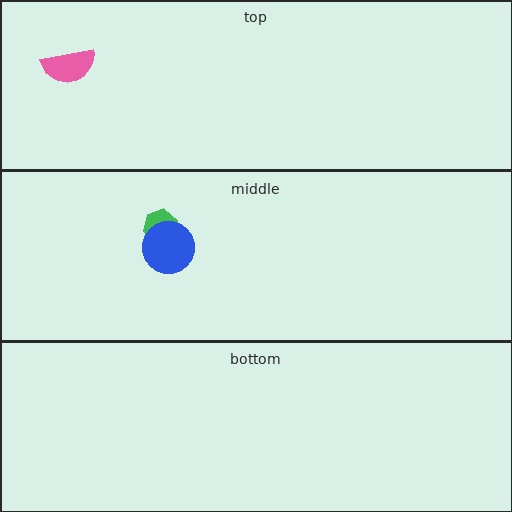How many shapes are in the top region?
1.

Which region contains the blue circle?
The middle region.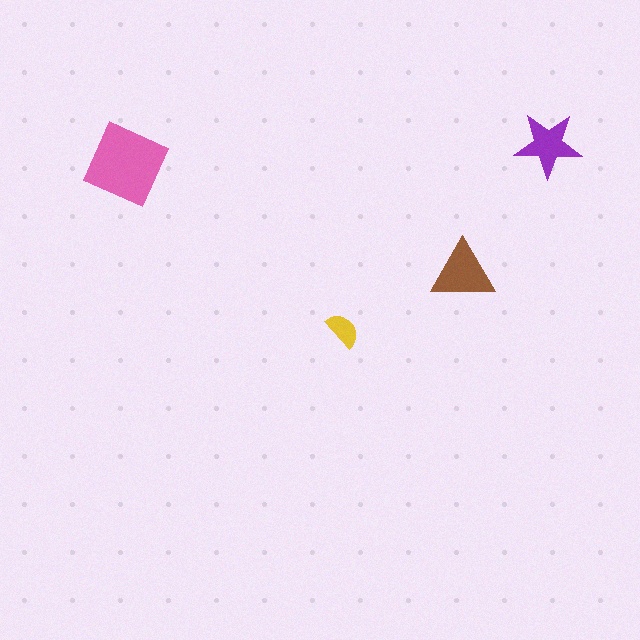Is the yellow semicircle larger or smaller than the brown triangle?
Smaller.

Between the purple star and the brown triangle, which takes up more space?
The brown triangle.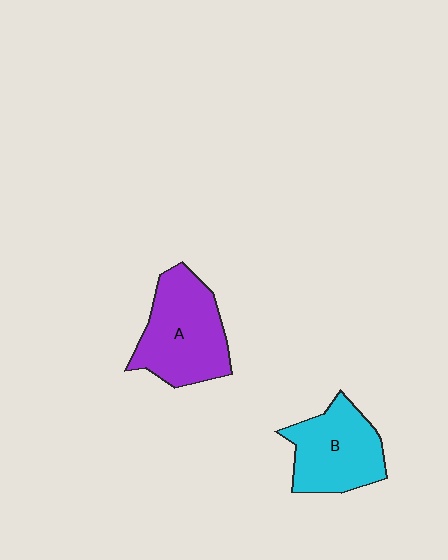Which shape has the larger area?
Shape A (purple).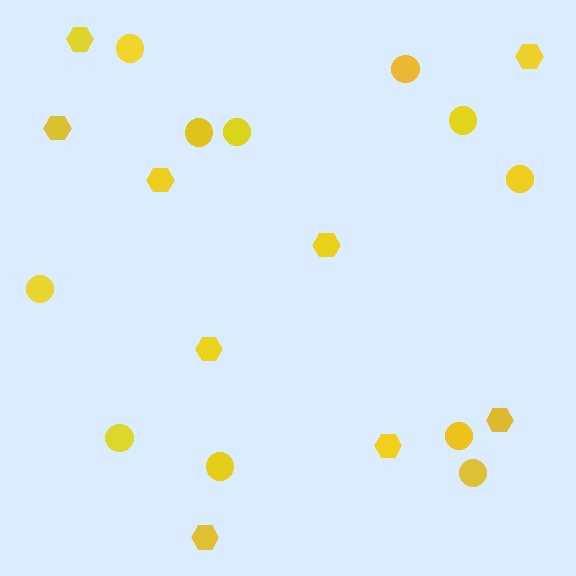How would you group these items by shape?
There are 2 groups: one group of circles (11) and one group of hexagons (9).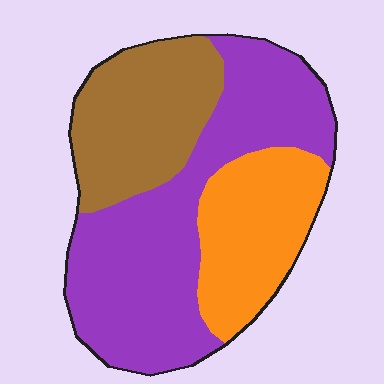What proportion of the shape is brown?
Brown takes up about one quarter (1/4) of the shape.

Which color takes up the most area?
Purple, at roughly 50%.